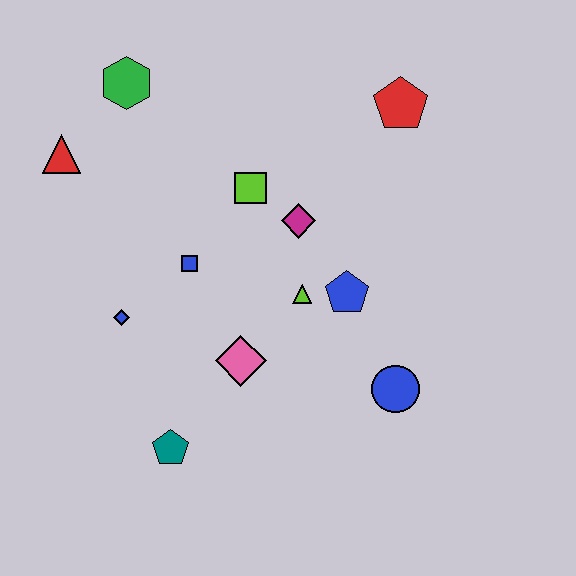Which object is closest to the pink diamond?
The lime triangle is closest to the pink diamond.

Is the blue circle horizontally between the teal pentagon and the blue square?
No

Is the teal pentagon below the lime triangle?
Yes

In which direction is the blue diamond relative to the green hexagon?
The blue diamond is below the green hexagon.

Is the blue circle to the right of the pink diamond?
Yes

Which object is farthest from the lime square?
The teal pentagon is farthest from the lime square.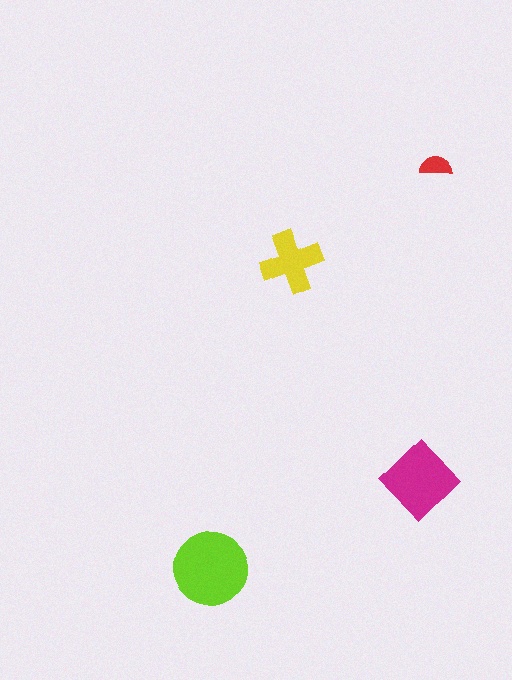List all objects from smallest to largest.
The red semicircle, the yellow cross, the magenta diamond, the lime circle.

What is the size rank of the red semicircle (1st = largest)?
4th.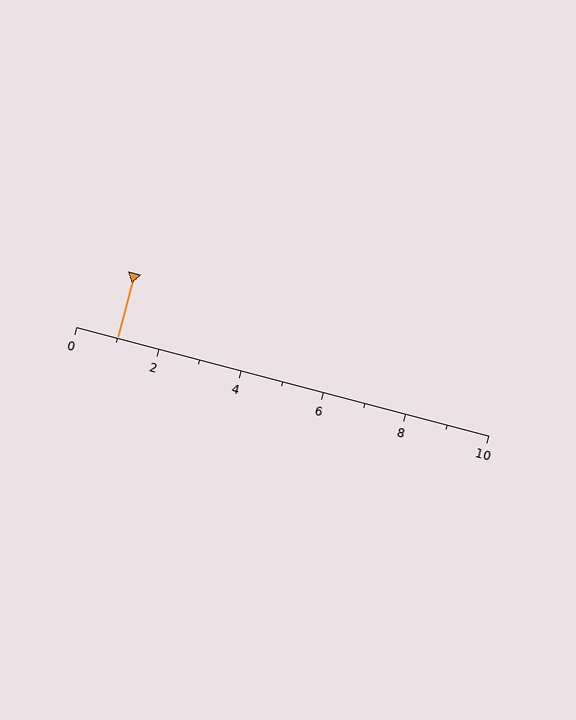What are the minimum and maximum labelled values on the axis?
The axis runs from 0 to 10.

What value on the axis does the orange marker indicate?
The marker indicates approximately 1.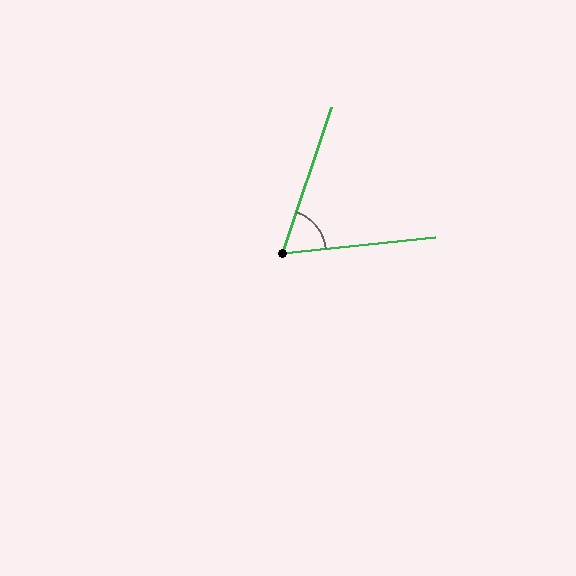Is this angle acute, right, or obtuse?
It is acute.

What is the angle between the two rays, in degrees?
Approximately 66 degrees.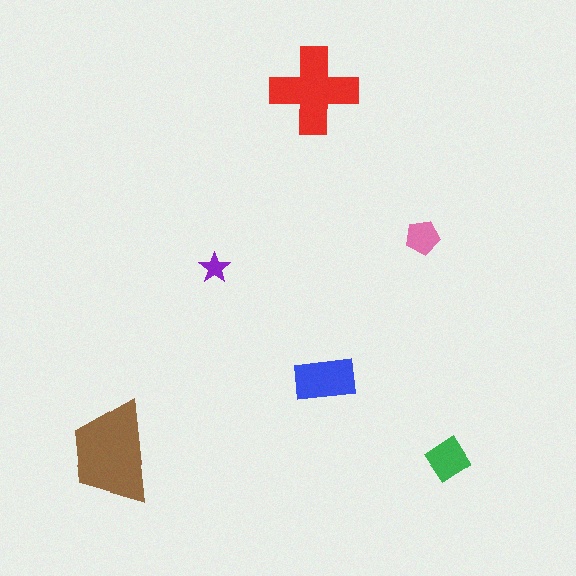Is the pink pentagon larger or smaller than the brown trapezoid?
Smaller.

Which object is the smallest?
The purple star.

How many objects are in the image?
There are 6 objects in the image.